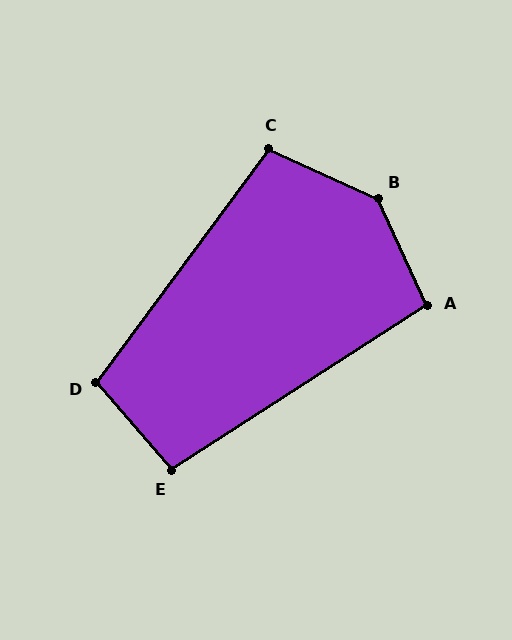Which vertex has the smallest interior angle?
A, at approximately 98 degrees.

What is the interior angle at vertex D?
Approximately 102 degrees (obtuse).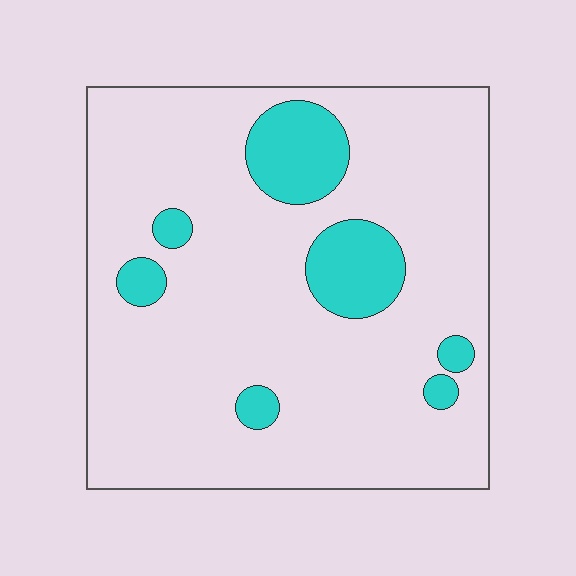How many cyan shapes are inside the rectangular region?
7.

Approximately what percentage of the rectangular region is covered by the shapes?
Approximately 15%.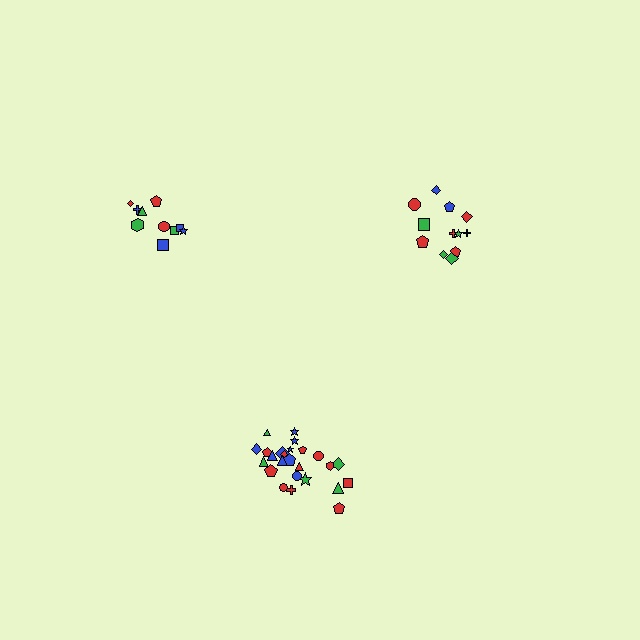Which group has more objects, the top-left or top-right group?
The top-right group.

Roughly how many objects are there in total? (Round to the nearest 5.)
Roughly 45 objects in total.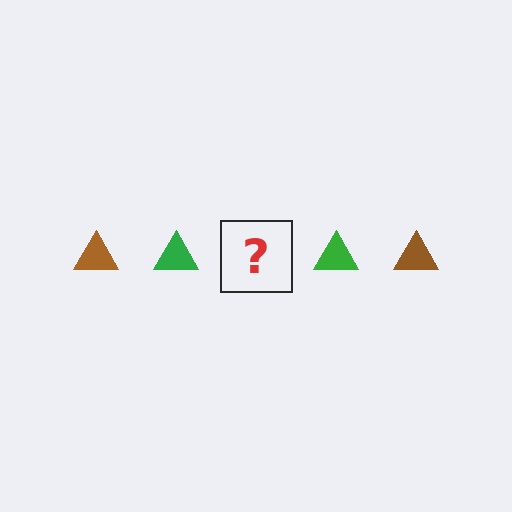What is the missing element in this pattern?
The missing element is a brown triangle.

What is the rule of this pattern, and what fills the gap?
The rule is that the pattern cycles through brown, green triangles. The gap should be filled with a brown triangle.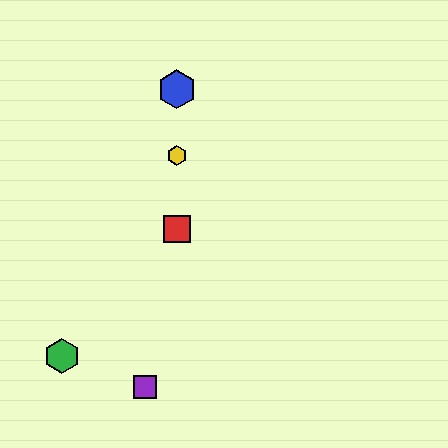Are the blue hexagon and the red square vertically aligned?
Yes, both are at x≈177.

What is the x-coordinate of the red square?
The red square is at x≈177.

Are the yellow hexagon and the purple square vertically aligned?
No, the yellow hexagon is at x≈177 and the purple square is at x≈145.